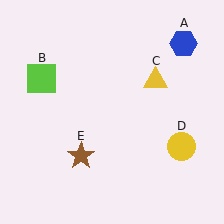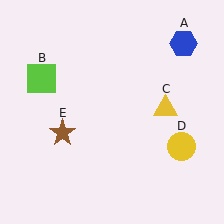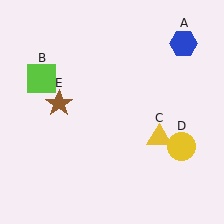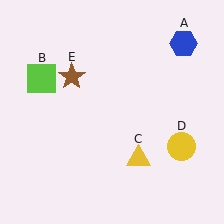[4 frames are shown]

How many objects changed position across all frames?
2 objects changed position: yellow triangle (object C), brown star (object E).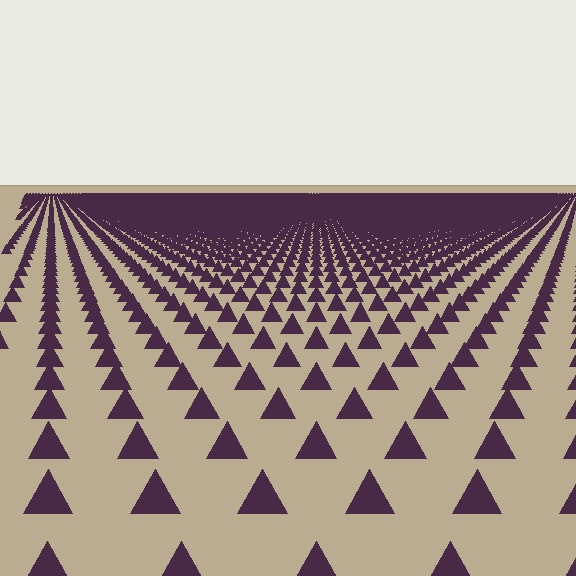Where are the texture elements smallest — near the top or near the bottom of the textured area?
Near the top.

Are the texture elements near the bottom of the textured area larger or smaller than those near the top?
Larger. Near the bottom, elements are closer to the viewer and appear at a bigger on-screen size.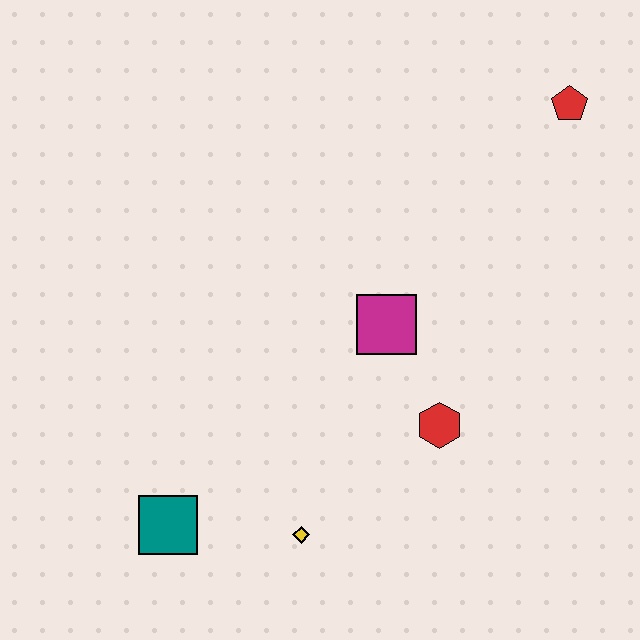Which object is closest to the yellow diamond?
The teal square is closest to the yellow diamond.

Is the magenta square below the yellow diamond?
No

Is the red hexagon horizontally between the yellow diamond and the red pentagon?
Yes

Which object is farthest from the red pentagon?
The teal square is farthest from the red pentagon.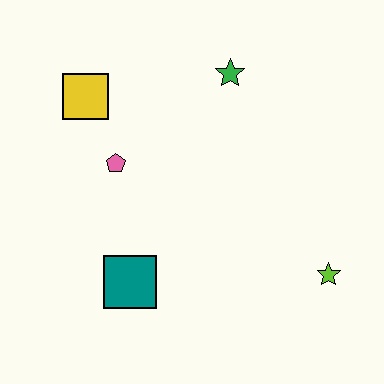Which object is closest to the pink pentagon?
The yellow square is closest to the pink pentagon.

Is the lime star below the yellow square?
Yes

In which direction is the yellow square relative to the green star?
The yellow square is to the left of the green star.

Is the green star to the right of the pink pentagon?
Yes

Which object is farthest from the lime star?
The yellow square is farthest from the lime star.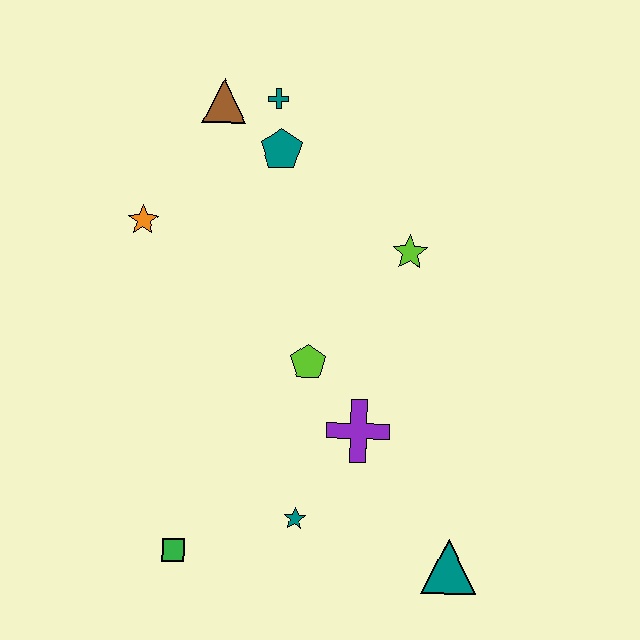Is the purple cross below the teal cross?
Yes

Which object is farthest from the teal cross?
The teal triangle is farthest from the teal cross.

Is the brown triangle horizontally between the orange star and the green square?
No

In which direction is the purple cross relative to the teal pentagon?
The purple cross is below the teal pentagon.